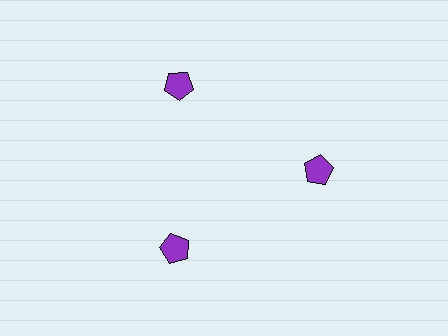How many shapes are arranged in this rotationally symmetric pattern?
There are 3 shapes, arranged in 3 groups of 1.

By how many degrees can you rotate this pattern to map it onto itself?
The pattern maps onto itself every 120 degrees of rotation.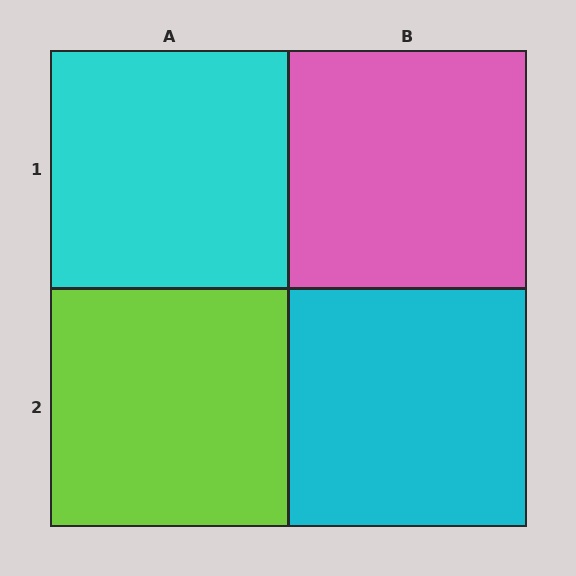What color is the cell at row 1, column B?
Pink.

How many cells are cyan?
2 cells are cyan.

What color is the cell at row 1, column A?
Cyan.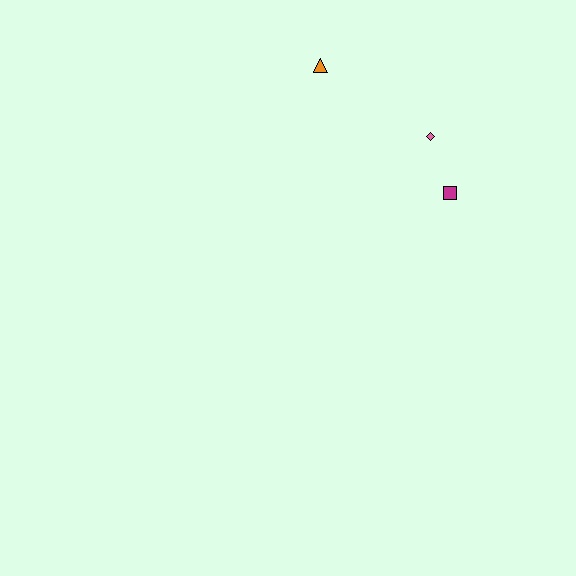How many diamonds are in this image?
There is 1 diamond.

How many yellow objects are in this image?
There are no yellow objects.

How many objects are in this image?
There are 3 objects.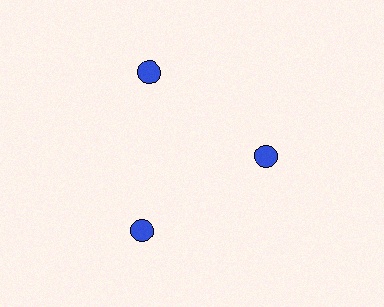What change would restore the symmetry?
The symmetry would be restored by moving it outward, back onto the ring so that all 3 circles sit at equal angles and equal distance from the center.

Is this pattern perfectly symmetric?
No. The 3 blue circles are arranged in a ring, but one element near the 3 o'clock position is pulled inward toward the center, breaking the 3-fold rotational symmetry.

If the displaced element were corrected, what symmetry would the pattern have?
It would have 3-fold rotational symmetry — the pattern would map onto itself every 120 degrees.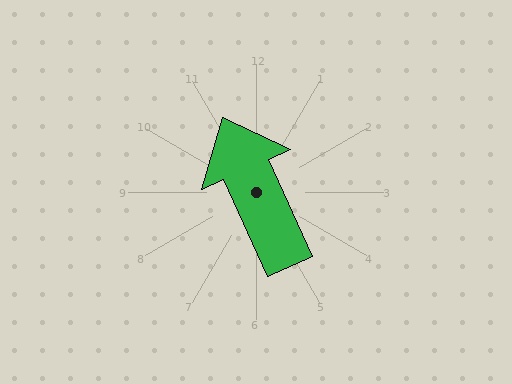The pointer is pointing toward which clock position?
Roughly 11 o'clock.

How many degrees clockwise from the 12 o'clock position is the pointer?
Approximately 336 degrees.